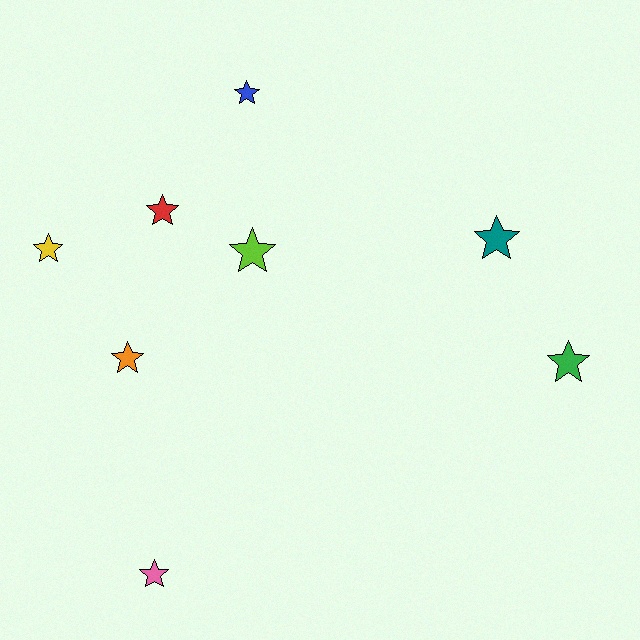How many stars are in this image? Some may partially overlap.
There are 8 stars.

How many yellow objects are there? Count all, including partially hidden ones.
There is 1 yellow object.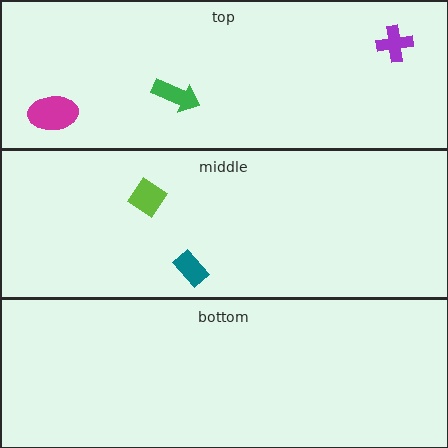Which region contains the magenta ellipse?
The top region.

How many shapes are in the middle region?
2.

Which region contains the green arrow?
The top region.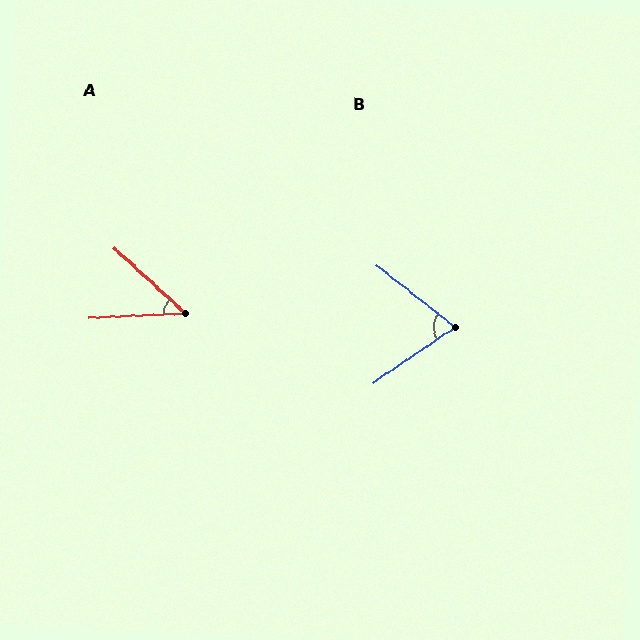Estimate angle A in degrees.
Approximately 45 degrees.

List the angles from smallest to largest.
A (45°), B (72°).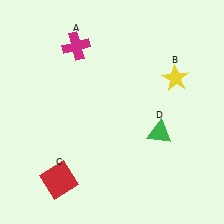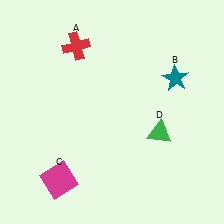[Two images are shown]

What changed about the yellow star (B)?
In Image 1, B is yellow. In Image 2, it changed to teal.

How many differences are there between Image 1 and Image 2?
There are 3 differences between the two images.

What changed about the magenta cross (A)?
In Image 1, A is magenta. In Image 2, it changed to red.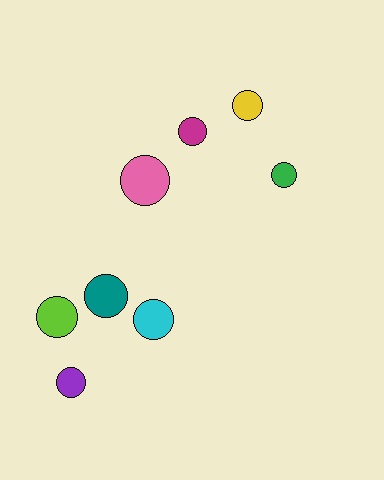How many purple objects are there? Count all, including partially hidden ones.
There is 1 purple object.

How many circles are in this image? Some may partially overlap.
There are 8 circles.